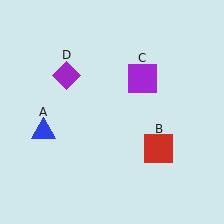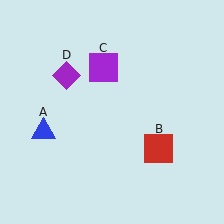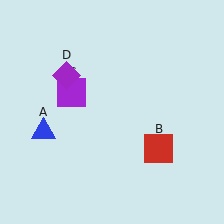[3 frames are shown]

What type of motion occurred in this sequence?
The purple square (object C) rotated counterclockwise around the center of the scene.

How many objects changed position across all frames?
1 object changed position: purple square (object C).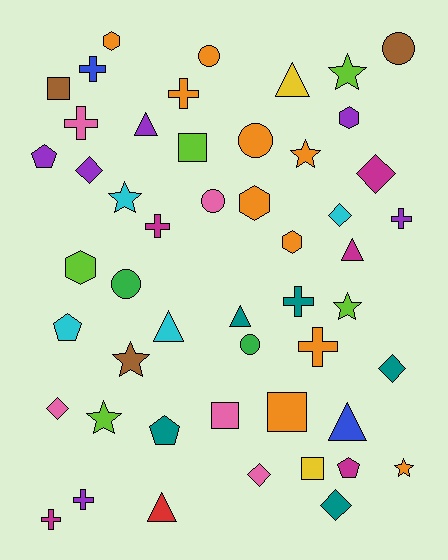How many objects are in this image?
There are 50 objects.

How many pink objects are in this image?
There are 5 pink objects.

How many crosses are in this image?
There are 9 crosses.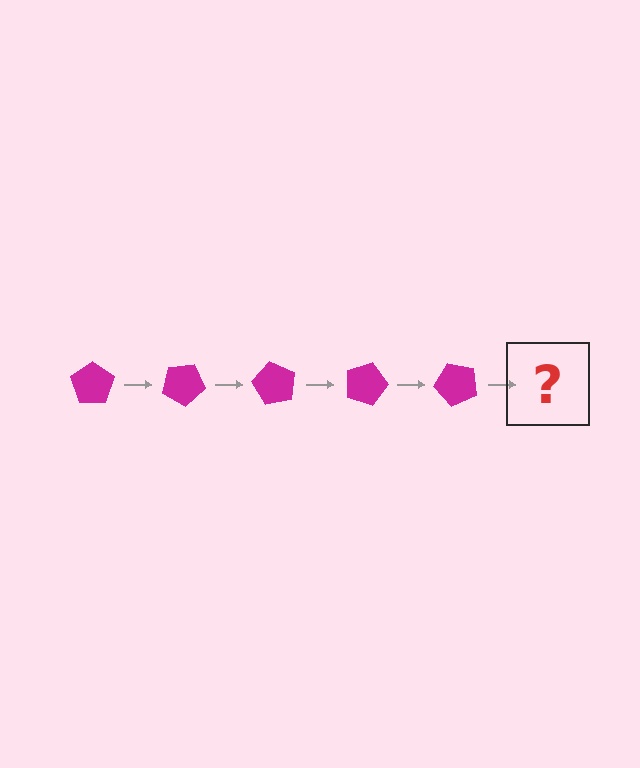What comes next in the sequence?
The next element should be a magenta pentagon rotated 150 degrees.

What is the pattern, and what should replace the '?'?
The pattern is that the pentagon rotates 30 degrees each step. The '?' should be a magenta pentagon rotated 150 degrees.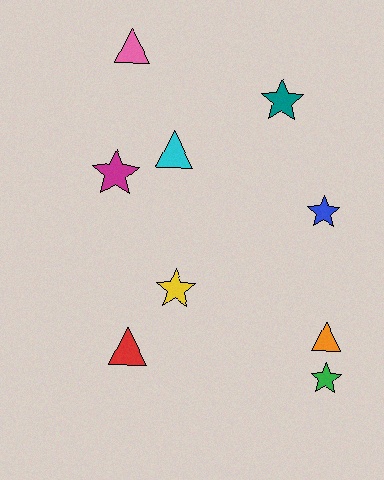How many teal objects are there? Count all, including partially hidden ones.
There is 1 teal object.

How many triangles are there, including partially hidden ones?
There are 4 triangles.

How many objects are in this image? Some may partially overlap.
There are 9 objects.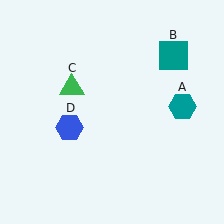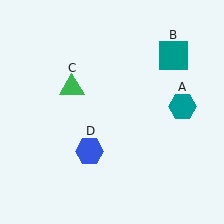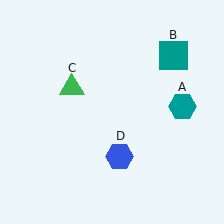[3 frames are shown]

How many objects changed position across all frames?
1 object changed position: blue hexagon (object D).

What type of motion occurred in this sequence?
The blue hexagon (object D) rotated counterclockwise around the center of the scene.